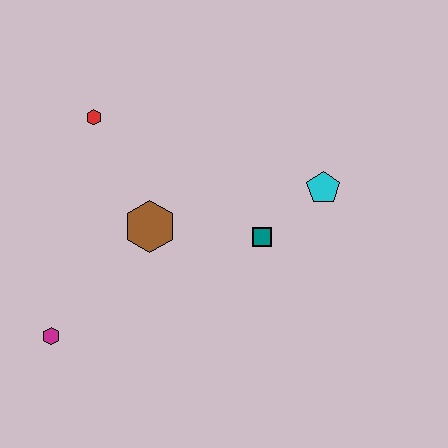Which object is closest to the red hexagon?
The brown hexagon is closest to the red hexagon.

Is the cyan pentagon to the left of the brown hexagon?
No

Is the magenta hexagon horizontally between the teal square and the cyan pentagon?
No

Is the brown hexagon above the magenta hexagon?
Yes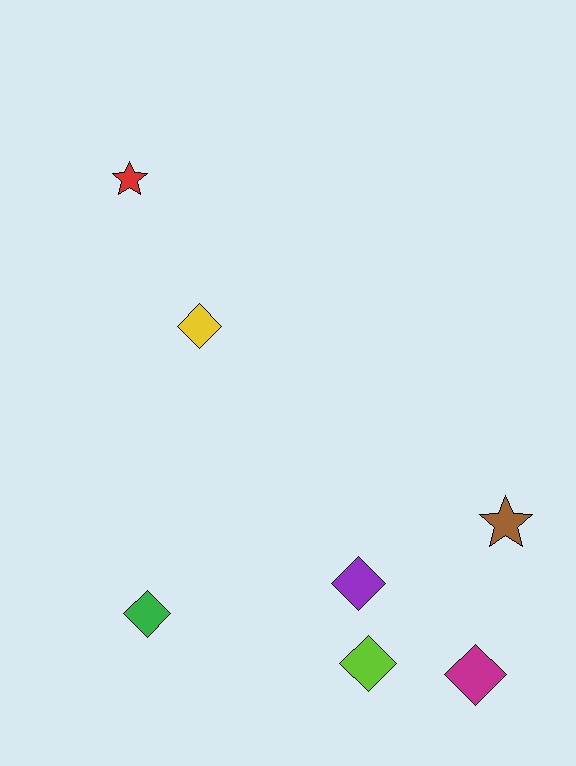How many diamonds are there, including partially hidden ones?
There are 5 diamonds.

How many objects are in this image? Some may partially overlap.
There are 7 objects.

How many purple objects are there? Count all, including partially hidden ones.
There is 1 purple object.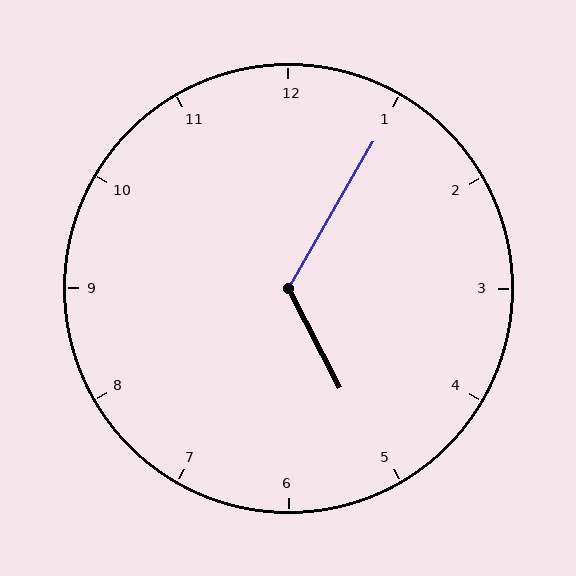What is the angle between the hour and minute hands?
Approximately 122 degrees.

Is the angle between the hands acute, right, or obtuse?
It is obtuse.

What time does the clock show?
5:05.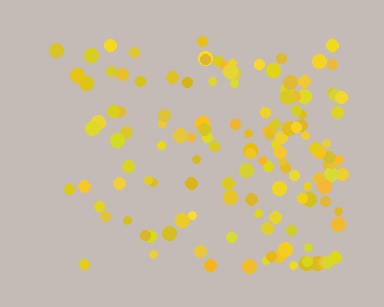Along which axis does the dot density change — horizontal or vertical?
Horizontal.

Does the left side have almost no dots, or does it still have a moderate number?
Still a moderate number, just noticeably fewer than the right.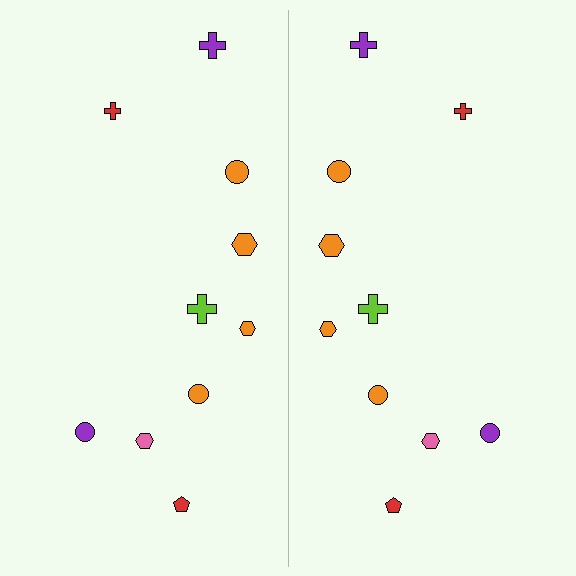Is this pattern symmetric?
Yes, this pattern has bilateral (reflection) symmetry.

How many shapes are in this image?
There are 20 shapes in this image.